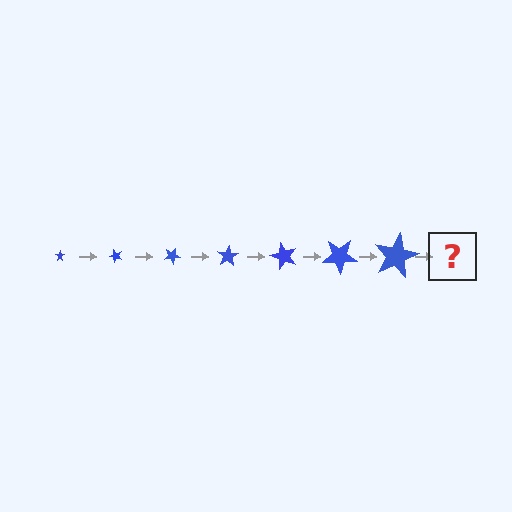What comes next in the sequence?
The next element should be a star, larger than the previous one and rotated 350 degrees from the start.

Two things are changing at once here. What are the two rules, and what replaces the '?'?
The two rules are that the star grows larger each step and it rotates 50 degrees each step. The '?' should be a star, larger than the previous one and rotated 350 degrees from the start.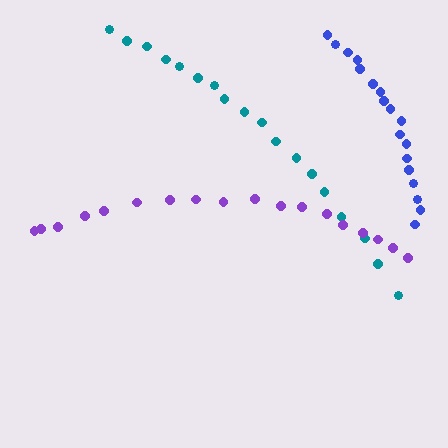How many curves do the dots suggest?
There are 3 distinct paths.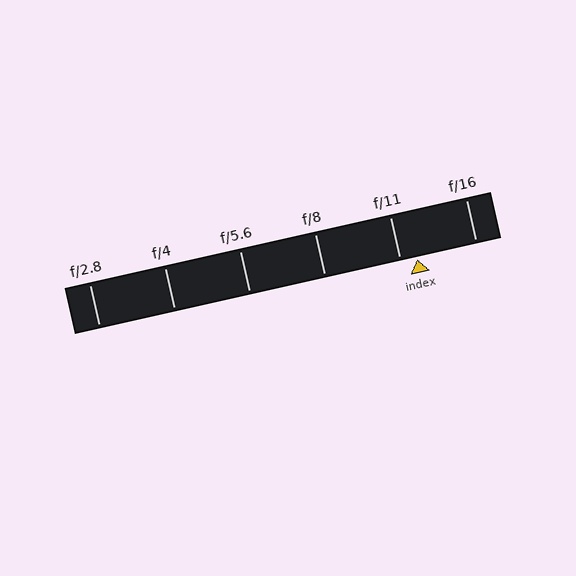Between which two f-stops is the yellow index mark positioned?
The index mark is between f/11 and f/16.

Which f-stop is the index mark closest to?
The index mark is closest to f/11.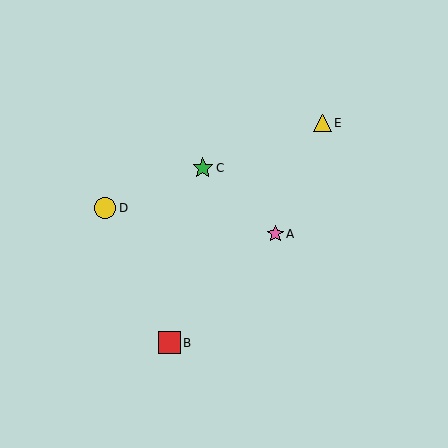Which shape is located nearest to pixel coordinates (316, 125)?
The yellow triangle (labeled E) at (322, 123) is nearest to that location.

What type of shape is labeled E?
Shape E is a yellow triangle.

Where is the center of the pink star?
The center of the pink star is at (275, 234).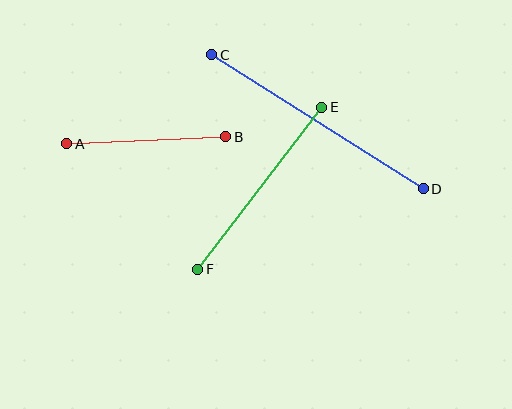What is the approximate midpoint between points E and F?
The midpoint is at approximately (260, 188) pixels.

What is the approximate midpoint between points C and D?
The midpoint is at approximately (317, 122) pixels.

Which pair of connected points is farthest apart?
Points C and D are farthest apart.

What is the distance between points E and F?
The distance is approximately 204 pixels.